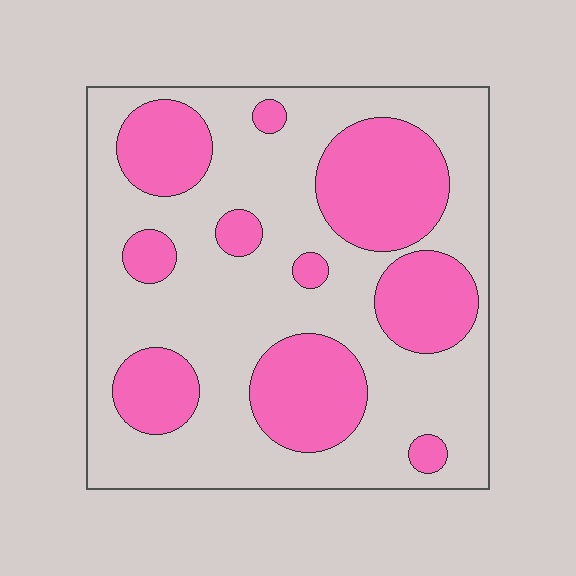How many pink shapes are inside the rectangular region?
10.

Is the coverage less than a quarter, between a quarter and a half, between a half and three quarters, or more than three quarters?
Between a quarter and a half.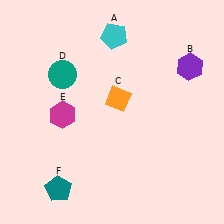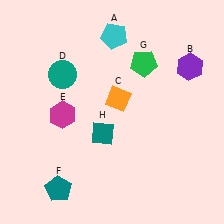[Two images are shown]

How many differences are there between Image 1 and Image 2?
There are 2 differences between the two images.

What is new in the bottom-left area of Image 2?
A teal diamond (H) was added in the bottom-left area of Image 2.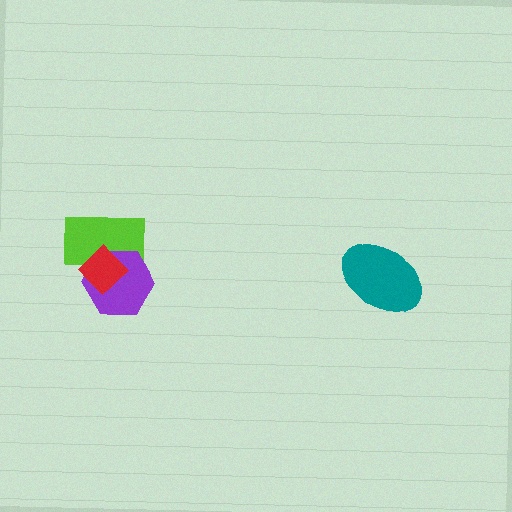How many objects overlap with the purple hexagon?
2 objects overlap with the purple hexagon.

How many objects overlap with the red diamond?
2 objects overlap with the red diamond.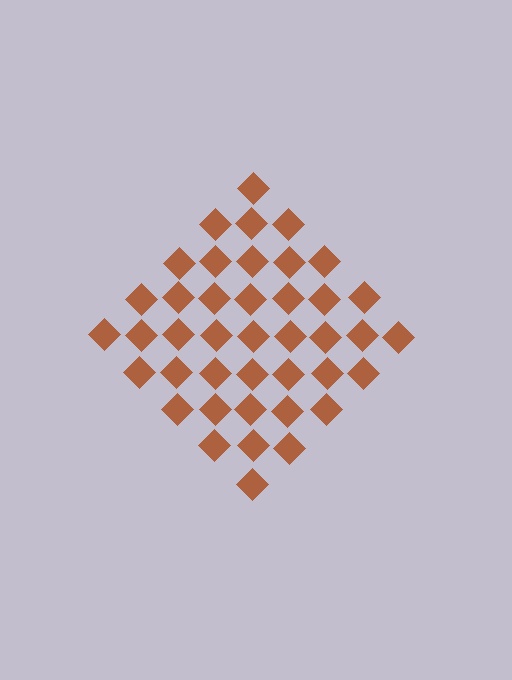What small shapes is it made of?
It is made of small diamonds.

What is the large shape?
The large shape is a diamond.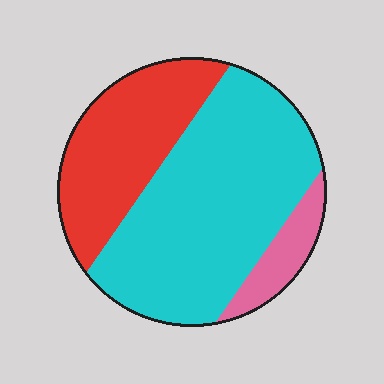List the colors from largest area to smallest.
From largest to smallest: cyan, red, pink.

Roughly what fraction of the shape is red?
Red covers about 30% of the shape.